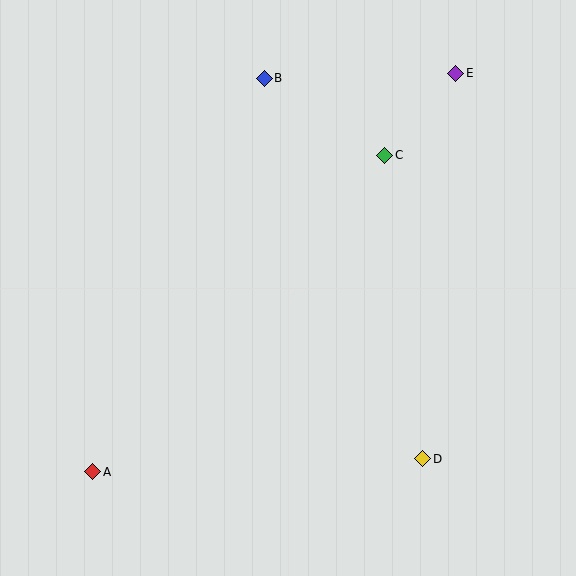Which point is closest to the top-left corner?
Point B is closest to the top-left corner.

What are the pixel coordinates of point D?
Point D is at (423, 459).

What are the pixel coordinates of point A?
Point A is at (93, 472).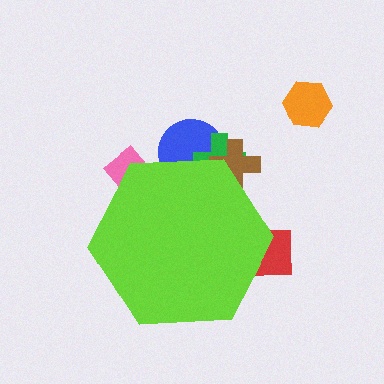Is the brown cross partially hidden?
Yes, the brown cross is partially hidden behind the lime hexagon.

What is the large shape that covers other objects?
A lime hexagon.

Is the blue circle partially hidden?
Yes, the blue circle is partially hidden behind the lime hexagon.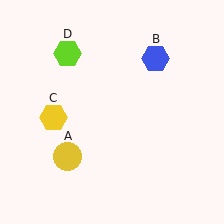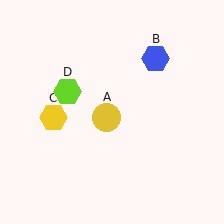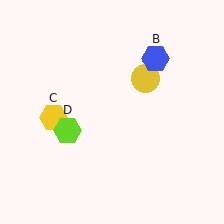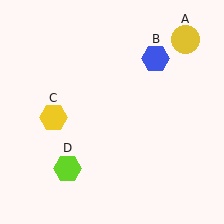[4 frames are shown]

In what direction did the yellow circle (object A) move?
The yellow circle (object A) moved up and to the right.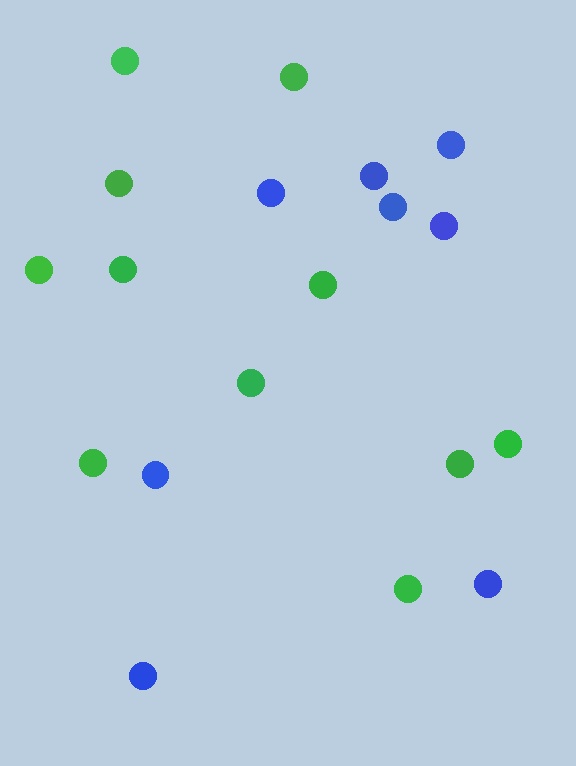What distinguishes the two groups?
There are 2 groups: one group of blue circles (8) and one group of green circles (11).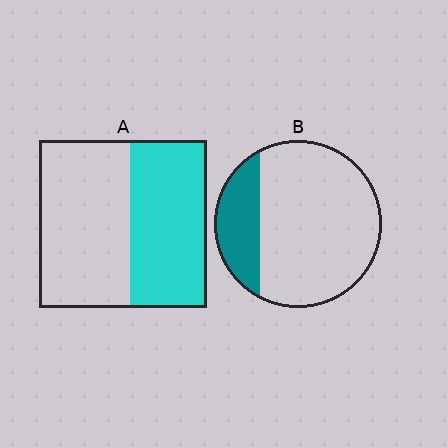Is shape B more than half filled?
No.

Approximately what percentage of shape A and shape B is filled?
A is approximately 45% and B is approximately 20%.